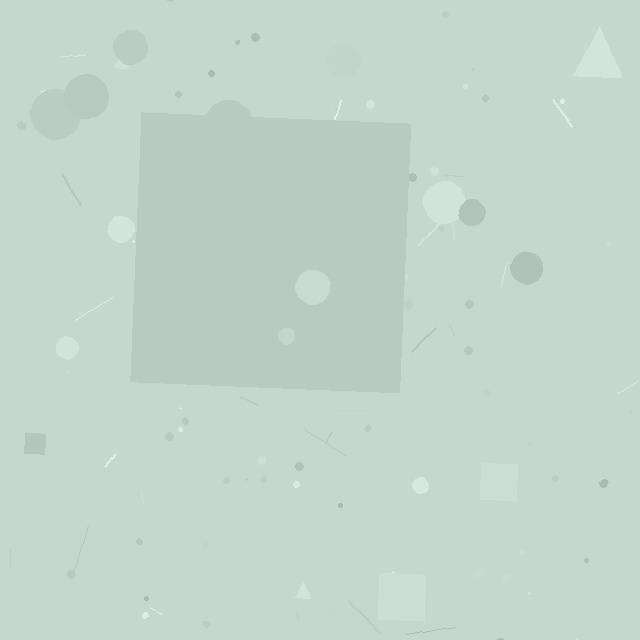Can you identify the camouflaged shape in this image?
The camouflaged shape is a square.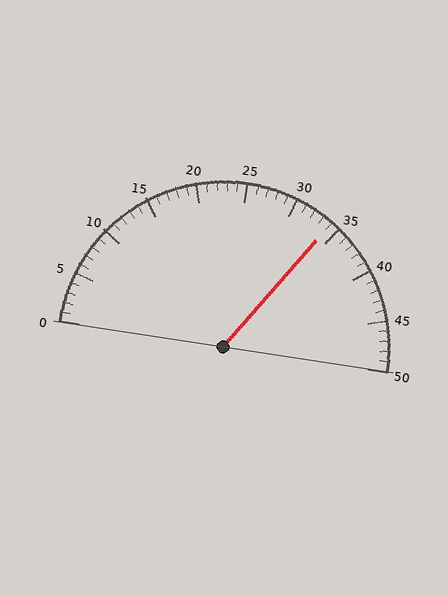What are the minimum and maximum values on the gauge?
The gauge ranges from 0 to 50.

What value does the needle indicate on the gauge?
The needle indicates approximately 34.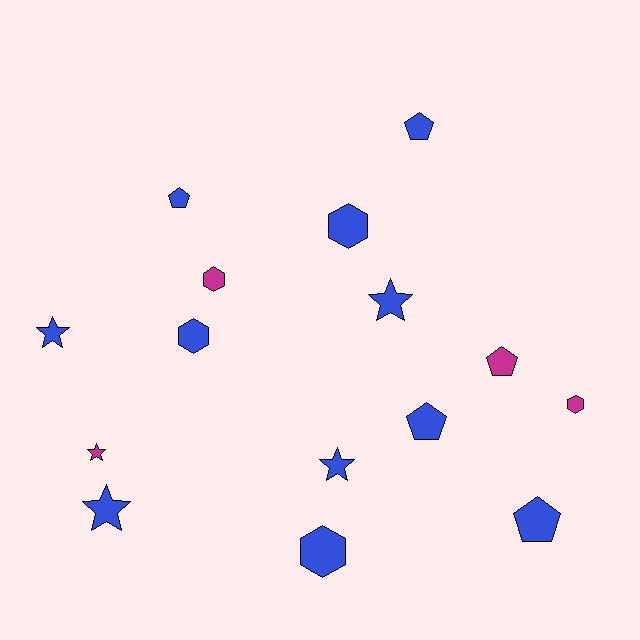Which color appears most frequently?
Blue, with 11 objects.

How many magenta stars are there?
There is 1 magenta star.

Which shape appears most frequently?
Hexagon, with 5 objects.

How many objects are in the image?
There are 15 objects.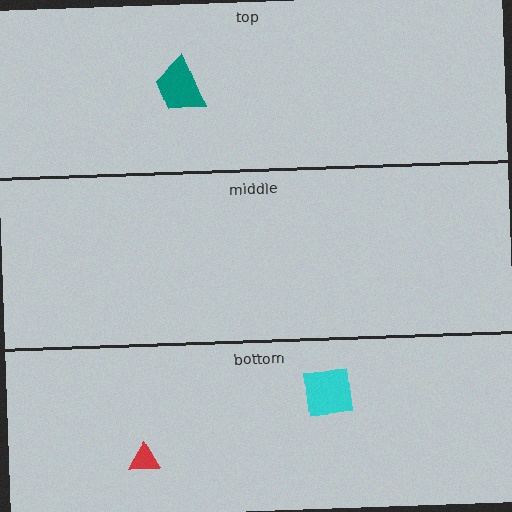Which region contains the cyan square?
The bottom region.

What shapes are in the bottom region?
The cyan square, the red triangle.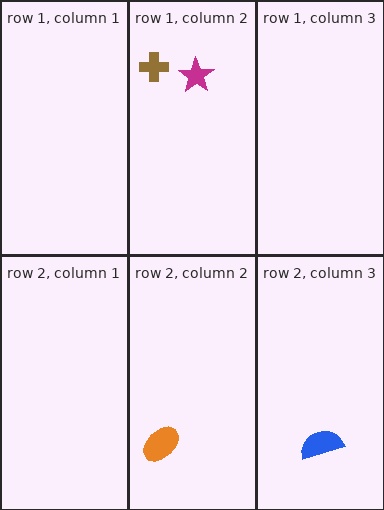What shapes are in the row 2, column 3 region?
The blue semicircle.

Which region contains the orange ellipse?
The row 2, column 2 region.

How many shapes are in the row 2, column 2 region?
1.